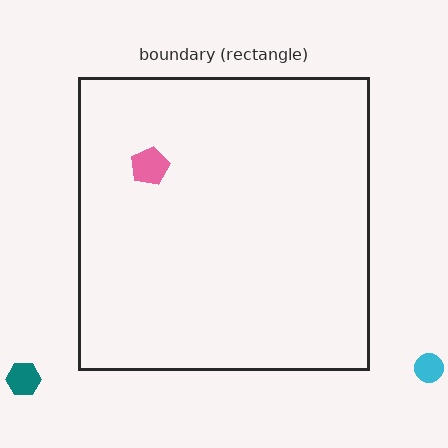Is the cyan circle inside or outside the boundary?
Outside.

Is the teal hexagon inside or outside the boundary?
Outside.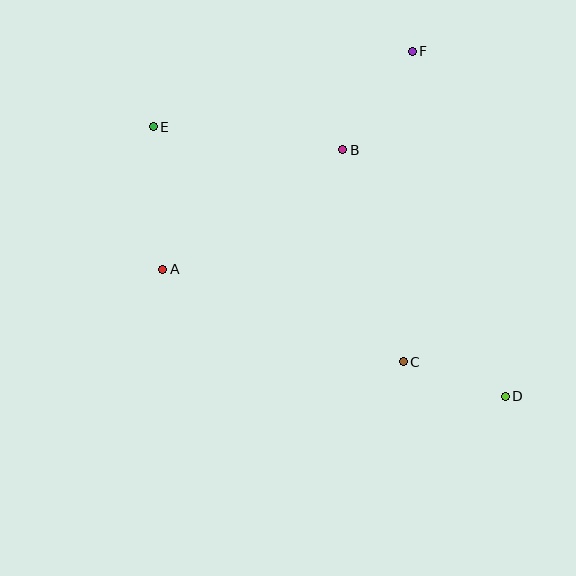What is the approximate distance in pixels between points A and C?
The distance between A and C is approximately 257 pixels.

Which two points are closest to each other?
Points C and D are closest to each other.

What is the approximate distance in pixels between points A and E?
The distance between A and E is approximately 143 pixels.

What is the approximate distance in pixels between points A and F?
The distance between A and F is approximately 331 pixels.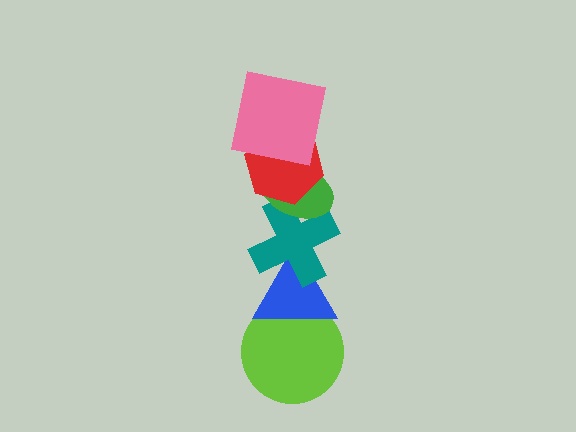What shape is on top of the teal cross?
The green ellipse is on top of the teal cross.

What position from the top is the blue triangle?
The blue triangle is 5th from the top.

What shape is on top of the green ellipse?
The red hexagon is on top of the green ellipse.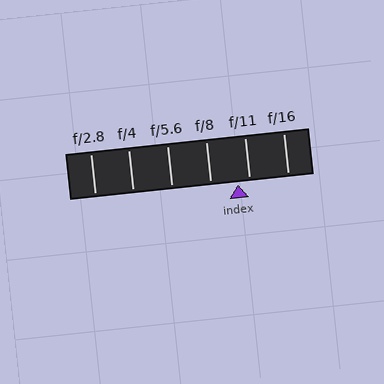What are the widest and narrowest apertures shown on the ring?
The widest aperture shown is f/2.8 and the narrowest is f/16.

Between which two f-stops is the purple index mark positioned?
The index mark is between f/8 and f/11.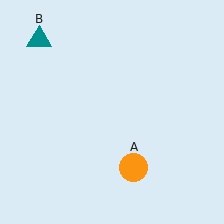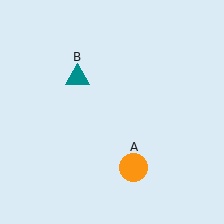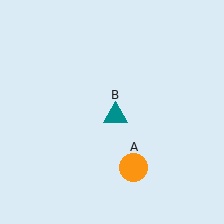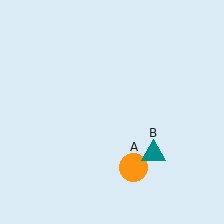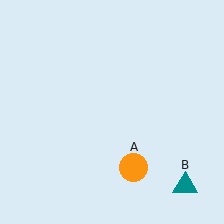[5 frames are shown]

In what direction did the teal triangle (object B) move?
The teal triangle (object B) moved down and to the right.